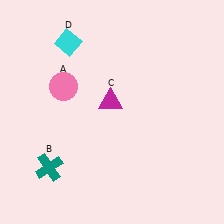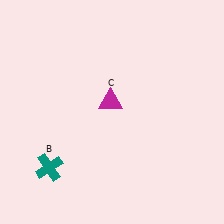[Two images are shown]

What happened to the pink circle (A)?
The pink circle (A) was removed in Image 2. It was in the top-left area of Image 1.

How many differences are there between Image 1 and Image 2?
There are 2 differences between the two images.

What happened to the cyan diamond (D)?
The cyan diamond (D) was removed in Image 2. It was in the top-left area of Image 1.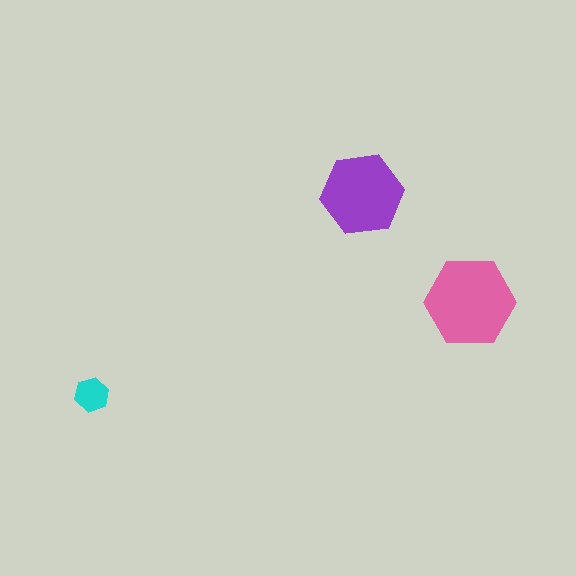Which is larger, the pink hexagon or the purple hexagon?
The pink one.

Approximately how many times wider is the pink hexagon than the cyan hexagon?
About 2.5 times wider.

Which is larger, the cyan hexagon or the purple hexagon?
The purple one.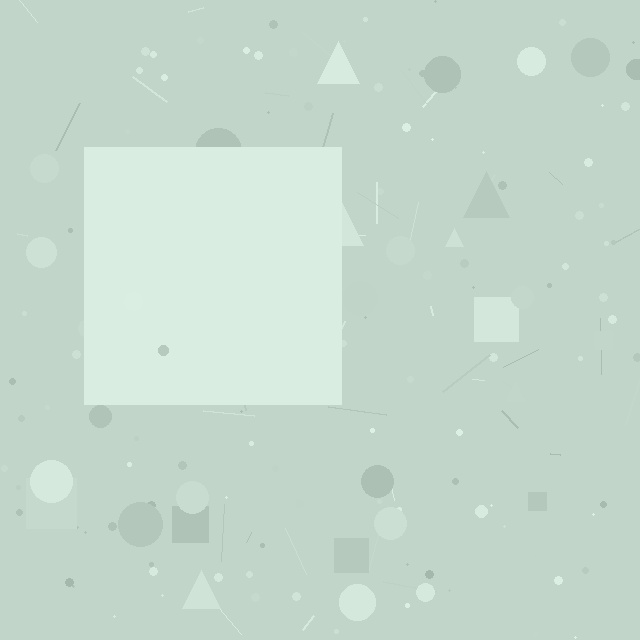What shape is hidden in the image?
A square is hidden in the image.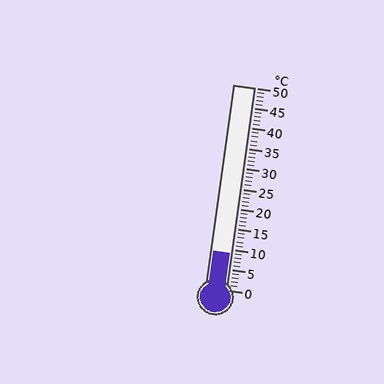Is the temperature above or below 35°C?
The temperature is below 35°C.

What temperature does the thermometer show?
The thermometer shows approximately 9°C.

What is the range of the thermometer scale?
The thermometer scale ranges from 0°C to 50°C.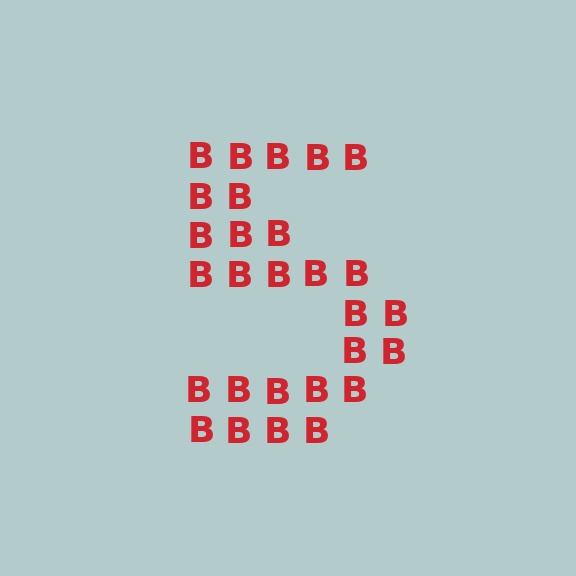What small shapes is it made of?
It is made of small letter B's.